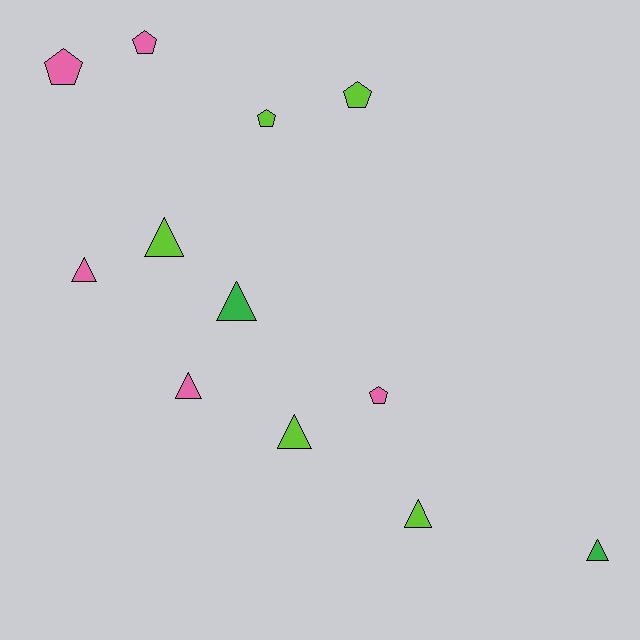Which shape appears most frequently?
Triangle, with 7 objects.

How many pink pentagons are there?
There are 3 pink pentagons.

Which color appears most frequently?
Pink, with 5 objects.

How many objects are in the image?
There are 12 objects.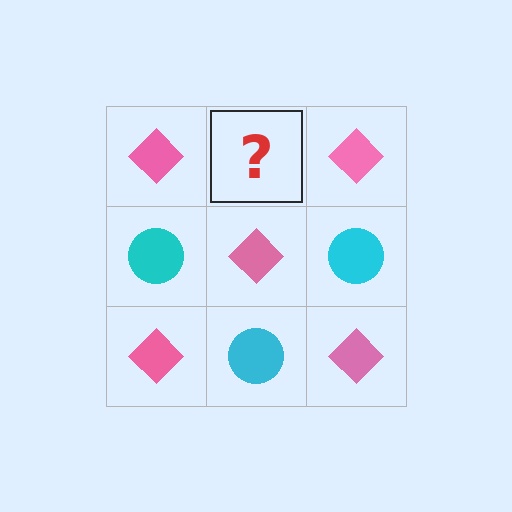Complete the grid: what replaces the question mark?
The question mark should be replaced with a cyan circle.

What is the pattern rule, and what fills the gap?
The rule is that it alternates pink diamond and cyan circle in a checkerboard pattern. The gap should be filled with a cyan circle.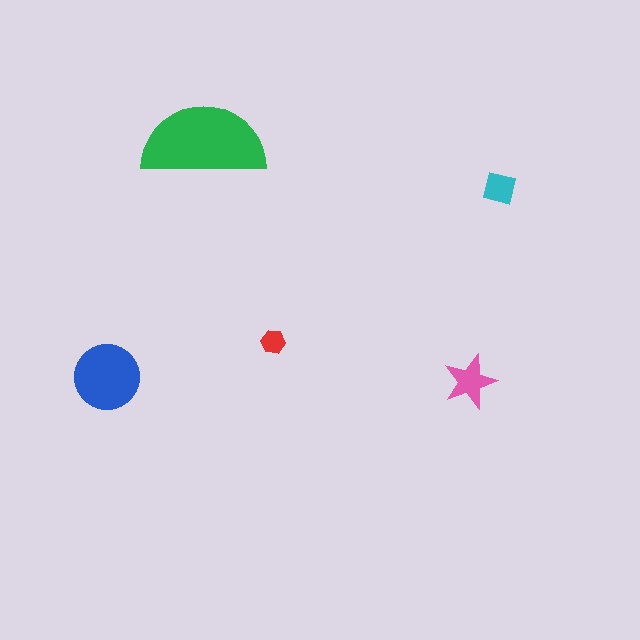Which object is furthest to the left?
The blue circle is leftmost.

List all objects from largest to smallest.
The green semicircle, the blue circle, the pink star, the cyan square, the red hexagon.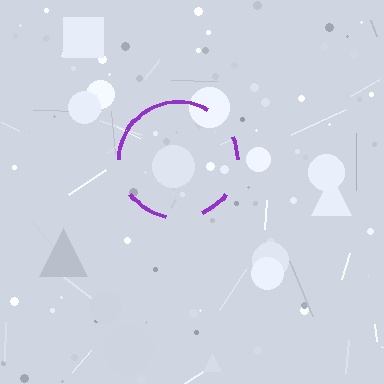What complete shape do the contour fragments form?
The contour fragments form a circle.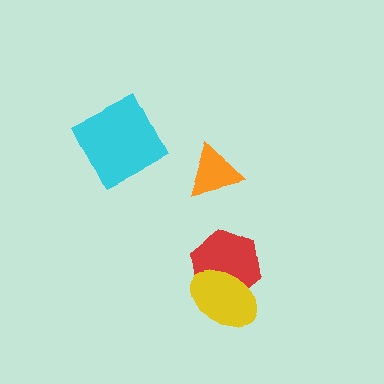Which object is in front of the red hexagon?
The yellow ellipse is in front of the red hexagon.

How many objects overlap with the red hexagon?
1 object overlaps with the red hexagon.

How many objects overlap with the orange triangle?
0 objects overlap with the orange triangle.